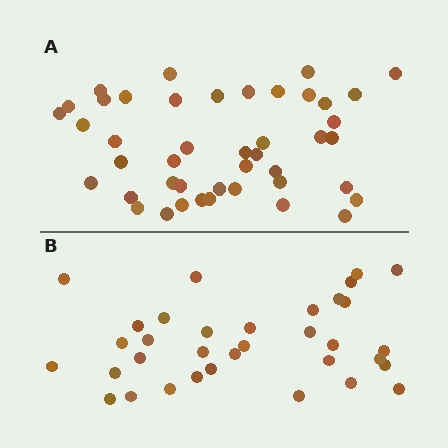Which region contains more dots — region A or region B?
Region A (the top region) has more dots.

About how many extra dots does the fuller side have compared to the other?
Region A has roughly 10 or so more dots than region B.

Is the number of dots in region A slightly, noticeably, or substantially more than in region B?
Region A has noticeably more, but not dramatically so. The ratio is roughly 1.3 to 1.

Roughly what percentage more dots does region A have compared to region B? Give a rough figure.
About 30% more.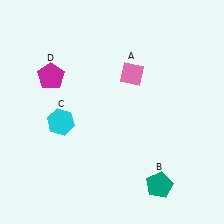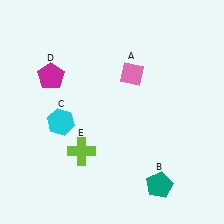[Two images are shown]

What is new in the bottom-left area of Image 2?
A lime cross (E) was added in the bottom-left area of Image 2.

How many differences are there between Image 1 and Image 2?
There is 1 difference between the two images.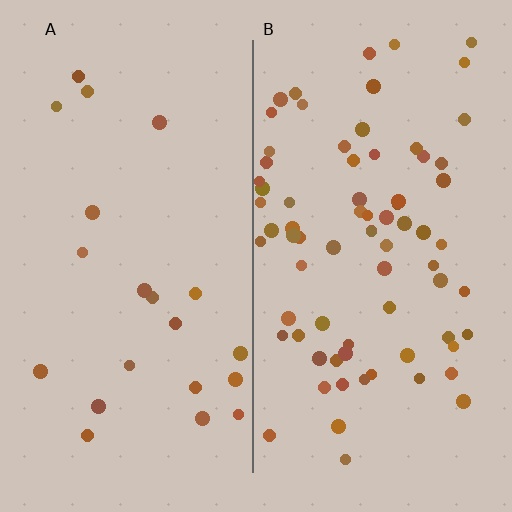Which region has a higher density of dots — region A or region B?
B (the right).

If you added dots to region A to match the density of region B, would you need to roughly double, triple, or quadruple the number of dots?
Approximately quadruple.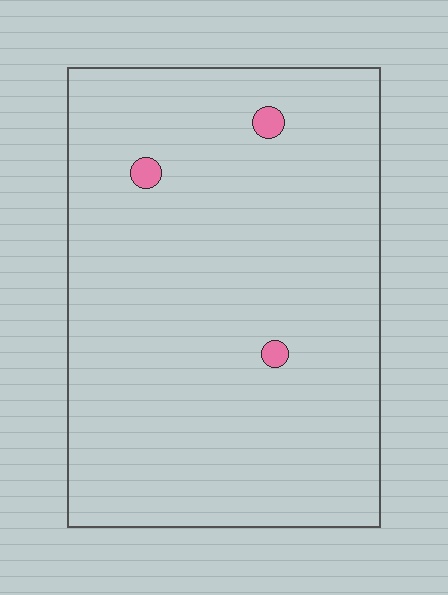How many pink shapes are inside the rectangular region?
3.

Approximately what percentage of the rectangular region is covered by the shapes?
Approximately 0%.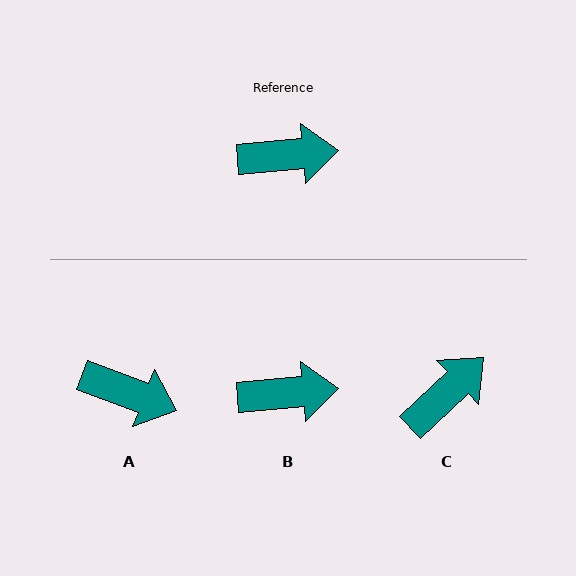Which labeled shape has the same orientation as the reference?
B.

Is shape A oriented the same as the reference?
No, it is off by about 26 degrees.